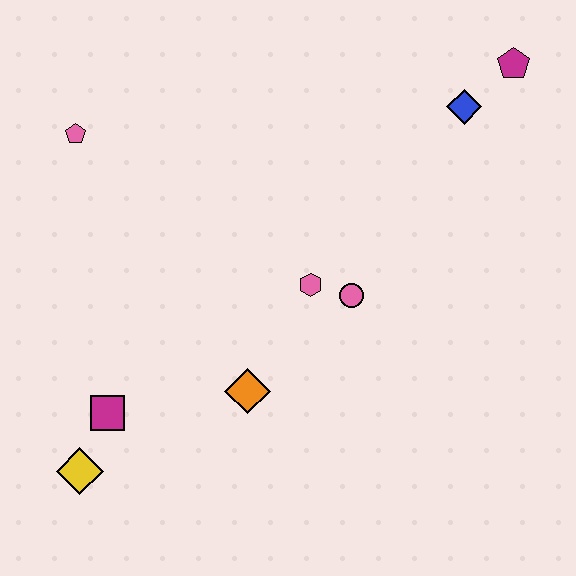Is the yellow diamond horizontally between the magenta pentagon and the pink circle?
No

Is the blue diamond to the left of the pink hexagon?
No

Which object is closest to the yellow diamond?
The magenta square is closest to the yellow diamond.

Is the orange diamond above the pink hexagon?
No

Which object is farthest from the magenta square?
The magenta pentagon is farthest from the magenta square.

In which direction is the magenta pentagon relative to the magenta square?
The magenta pentagon is to the right of the magenta square.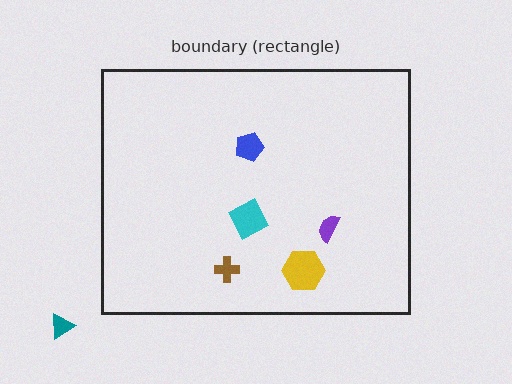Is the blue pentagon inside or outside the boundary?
Inside.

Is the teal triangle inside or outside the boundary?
Outside.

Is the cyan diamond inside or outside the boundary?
Inside.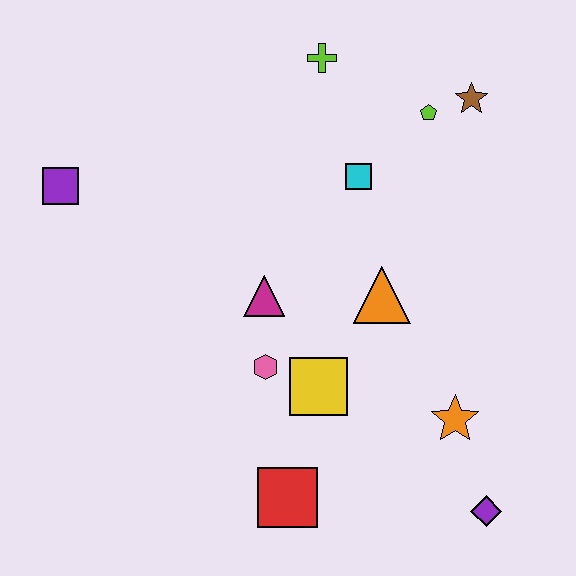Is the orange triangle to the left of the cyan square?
No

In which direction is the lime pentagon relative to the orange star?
The lime pentagon is above the orange star.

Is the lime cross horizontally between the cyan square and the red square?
Yes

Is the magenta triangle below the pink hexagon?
No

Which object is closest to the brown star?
The lime pentagon is closest to the brown star.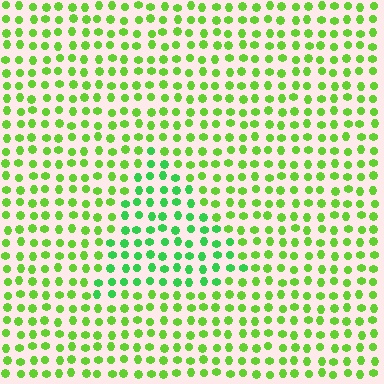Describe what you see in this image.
The image is filled with small lime elements in a uniform arrangement. A triangle-shaped region is visible where the elements are tinted to a slightly different hue, forming a subtle color boundary.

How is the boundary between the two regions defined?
The boundary is defined purely by a slight shift in hue (about 29 degrees). Spacing, size, and orientation are identical on both sides.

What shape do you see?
I see a triangle.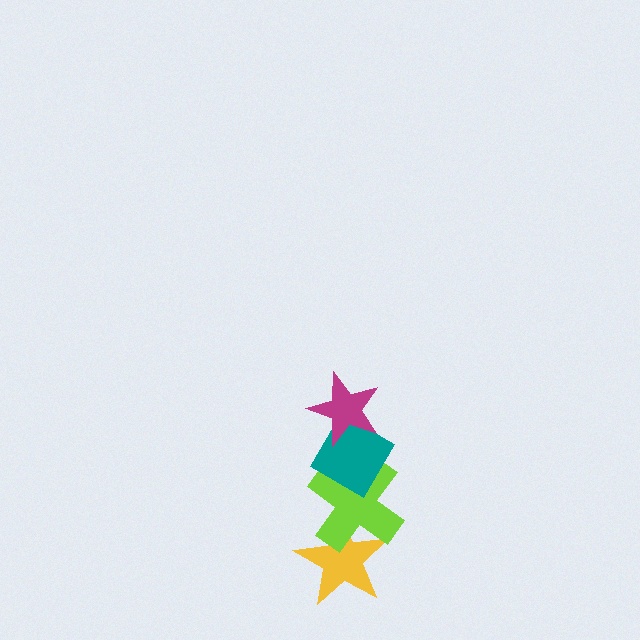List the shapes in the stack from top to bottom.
From top to bottom: the magenta star, the teal diamond, the lime cross, the yellow star.